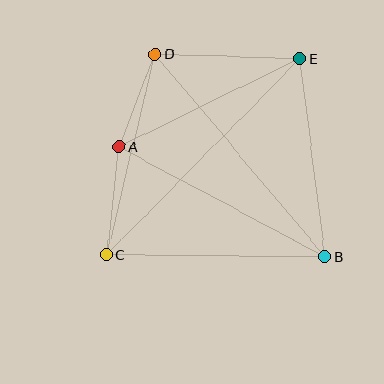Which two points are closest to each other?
Points A and D are closest to each other.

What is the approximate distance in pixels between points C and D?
The distance between C and D is approximately 207 pixels.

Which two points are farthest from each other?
Points C and E are farthest from each other.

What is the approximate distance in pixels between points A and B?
The distance between A and B is approximately 234 pixels.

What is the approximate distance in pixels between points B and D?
The distance between B and D is approximately 265 pixels.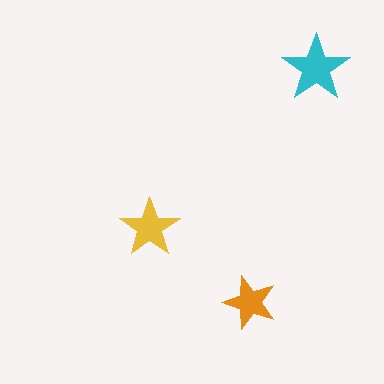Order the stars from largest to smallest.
the cyan one, the yellow one, the orange one.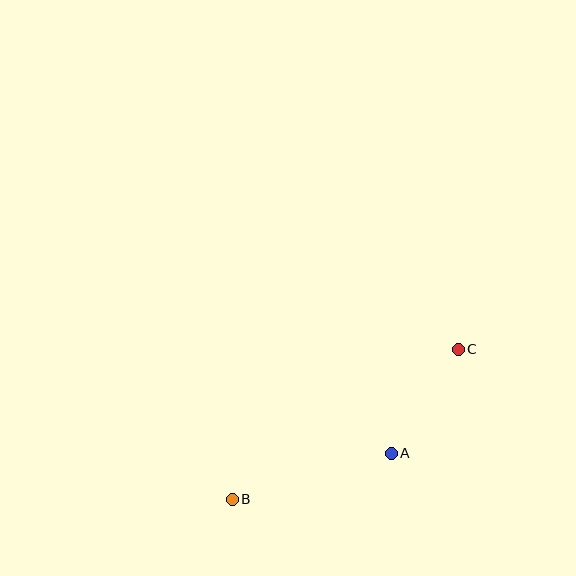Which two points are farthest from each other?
Points B and C are farthest from each other.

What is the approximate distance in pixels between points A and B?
The distance between A and B is approximately 165 pixels.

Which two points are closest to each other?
Points A and C are closest to each other.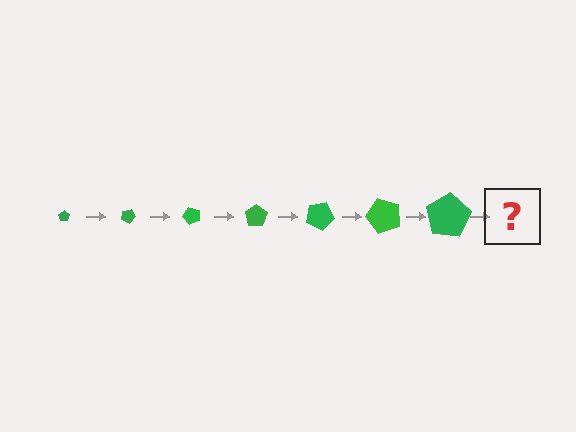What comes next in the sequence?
The next element should be a pentagon, larger than the previous one and rotated 175 degrees from the start.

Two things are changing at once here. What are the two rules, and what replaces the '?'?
The two rules are that the pentagon grows larger each step and it rotates 25 degrees each step. The '?' should be a pentagon, larger than the previous one and rotated 175 degrees from the start.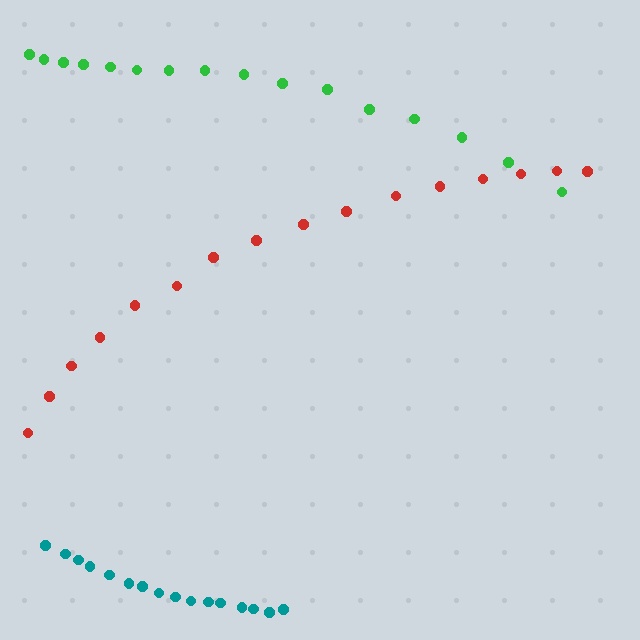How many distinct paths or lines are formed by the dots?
There are 3 distinct paths.